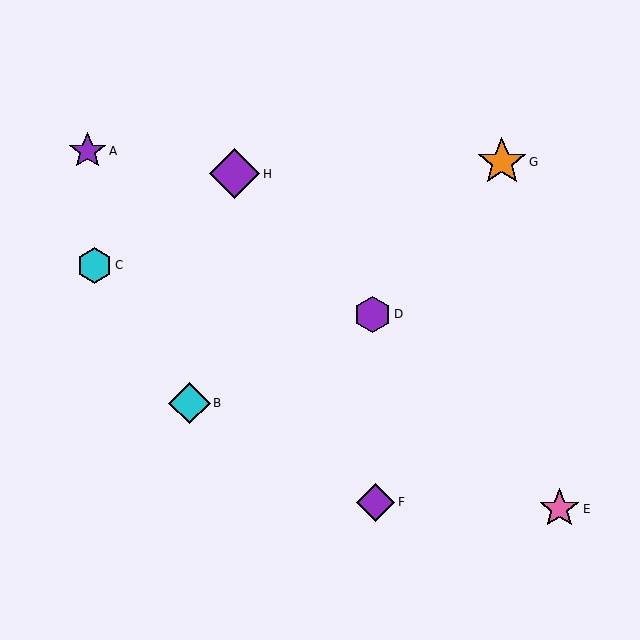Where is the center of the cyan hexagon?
The center of the cyan hexagon is at (94, 265).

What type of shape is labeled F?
Shape F is a purple diamond.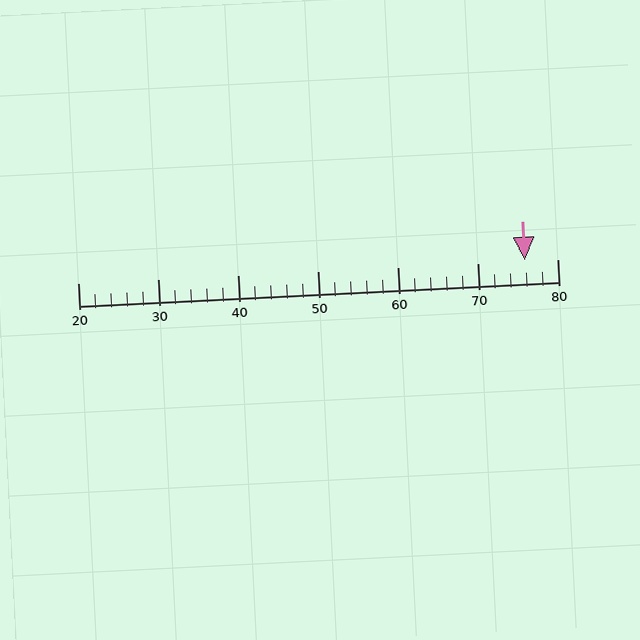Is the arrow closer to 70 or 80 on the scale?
The arrow is closer to 80.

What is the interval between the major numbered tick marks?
The major tick marks are spaced 10 units apart.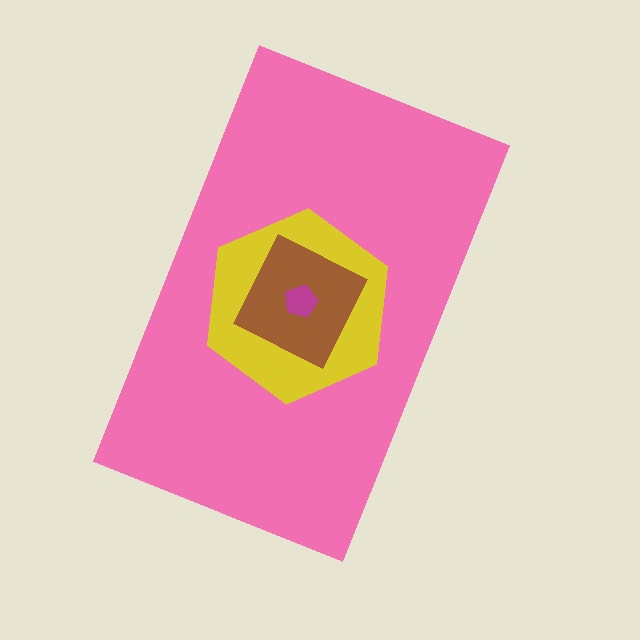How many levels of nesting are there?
4.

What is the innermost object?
The magenta pentagon.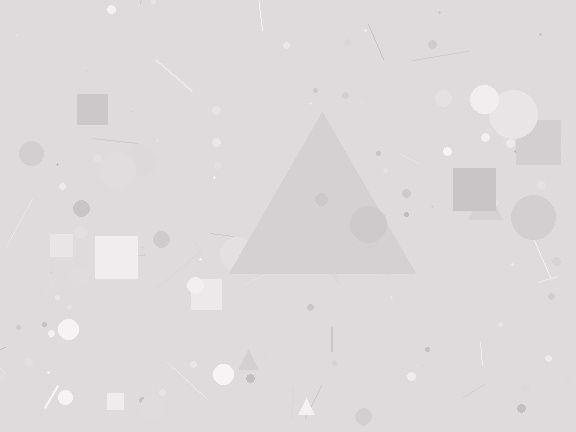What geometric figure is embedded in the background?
A triangle is embedded in the background.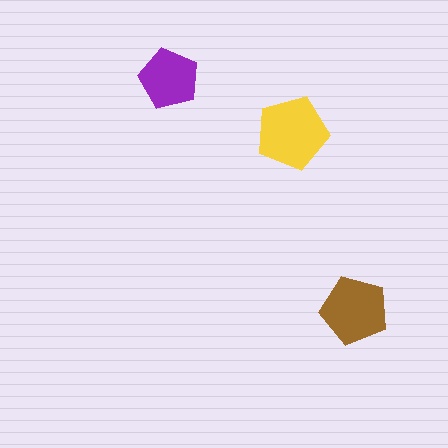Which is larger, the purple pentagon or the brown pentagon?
The brown one.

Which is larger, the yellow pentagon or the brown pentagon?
The yellow one.